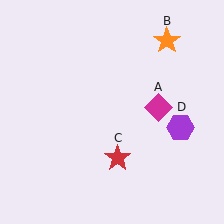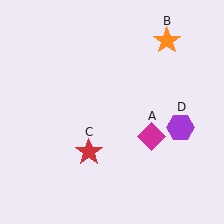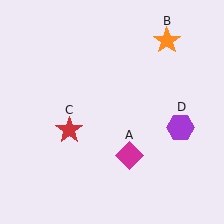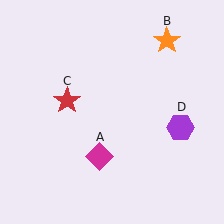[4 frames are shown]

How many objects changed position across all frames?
2 objects changed position: magenta diamond (object A), red star (object C).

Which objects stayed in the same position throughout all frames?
Orange star (object B) and purple hexagon (object D) remained stationary.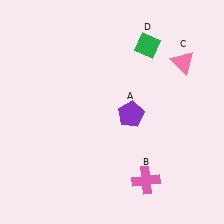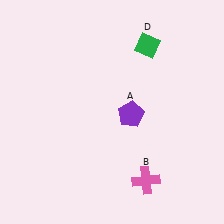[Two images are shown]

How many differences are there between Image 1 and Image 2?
There is 1 difference between the two images.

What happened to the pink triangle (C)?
The pink triangle (C) was removed in Image 2. It was in the top-right area of Image 1.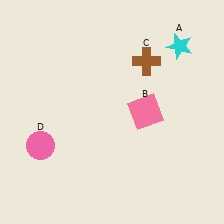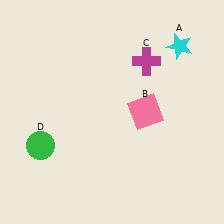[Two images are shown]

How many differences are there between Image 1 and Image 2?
There are 2 differences between the two images.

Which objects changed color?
C changed from brown to magenta. D changed from pink to green.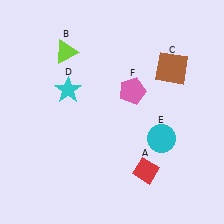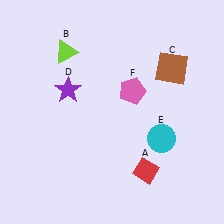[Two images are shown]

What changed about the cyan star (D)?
In Image 1, D is cyan. In Image 2, it changed to purple.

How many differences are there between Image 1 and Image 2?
There is 1 difference between the two images.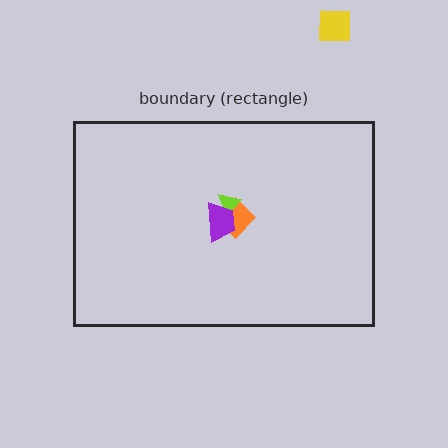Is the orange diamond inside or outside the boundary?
Inside.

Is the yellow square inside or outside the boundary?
Outside.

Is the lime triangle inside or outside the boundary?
Inside.